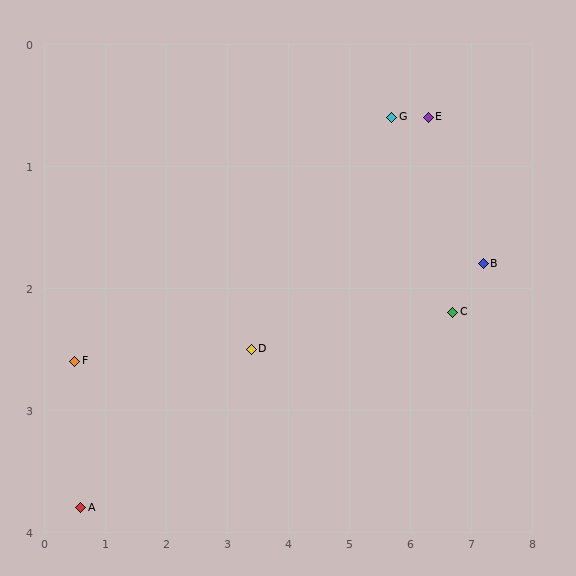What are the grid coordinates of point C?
Point C is at approximately (6.7, 2.2).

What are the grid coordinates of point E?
Point E is at approximately (6.3, 0.6).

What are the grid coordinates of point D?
Point D is at approximately (3.4, 2.5).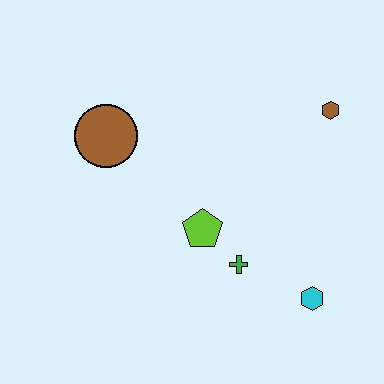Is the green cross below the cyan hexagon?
No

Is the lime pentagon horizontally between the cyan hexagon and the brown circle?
Yes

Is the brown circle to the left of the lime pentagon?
Yes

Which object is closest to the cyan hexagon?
The green cross is closest to the cyan hexagon.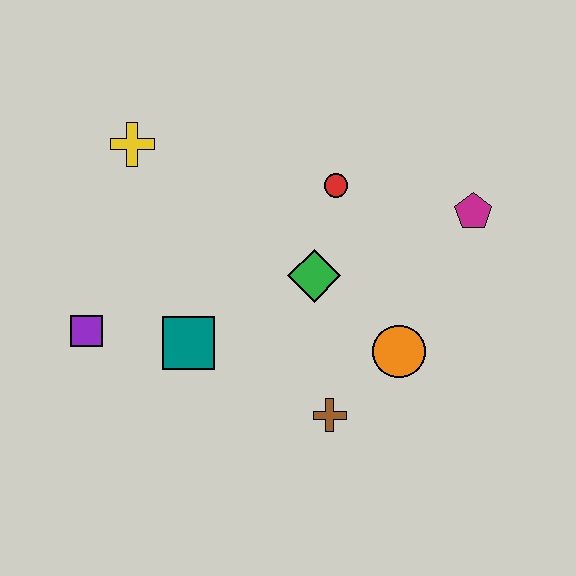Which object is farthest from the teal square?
The magenta pentagon is farthest from the teal square.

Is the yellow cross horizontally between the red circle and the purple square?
Yes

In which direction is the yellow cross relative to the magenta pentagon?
The yellow cross is to the left of the magenta pentagon.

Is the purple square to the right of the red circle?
No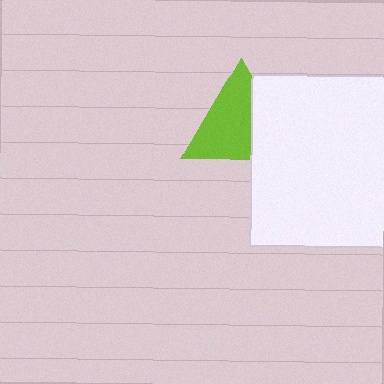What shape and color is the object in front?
The object in front is a white square.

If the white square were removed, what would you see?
You would see the complete lime triangle.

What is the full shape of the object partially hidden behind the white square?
The partially hidden object is a lime triangle.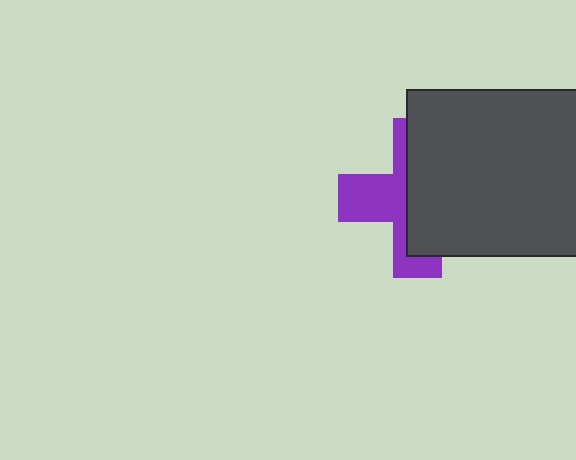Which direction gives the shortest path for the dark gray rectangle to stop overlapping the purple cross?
Moving right gives the shortest separation.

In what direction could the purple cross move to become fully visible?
The purple cross could move left. That would shift it out from behind the dark gray rectangle entirely.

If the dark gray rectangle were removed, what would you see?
You would see the complete purple cross.